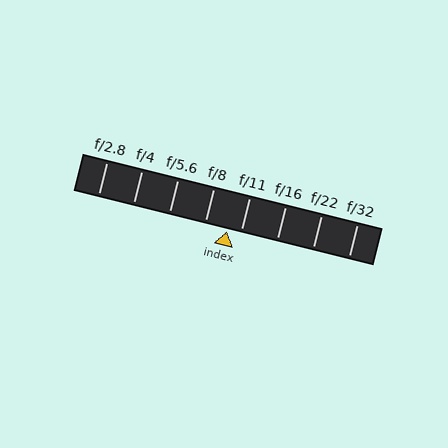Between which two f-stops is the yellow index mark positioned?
The index mark is between f/8 and f/11.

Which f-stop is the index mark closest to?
The index mark is closest to f/11.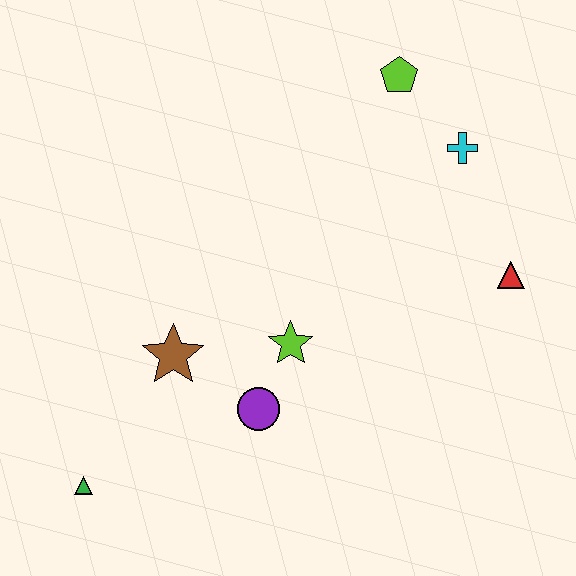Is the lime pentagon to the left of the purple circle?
No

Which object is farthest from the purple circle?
The lime pentagon is farthest from the purple circle.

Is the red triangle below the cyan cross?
Yes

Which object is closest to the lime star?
The purple circle is closest to the lime star.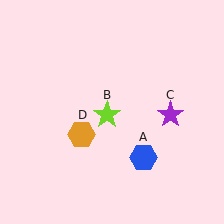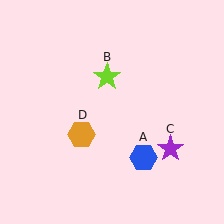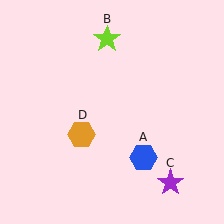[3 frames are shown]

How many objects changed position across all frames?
2 objects changed position: lime star (object B), purple star (object C).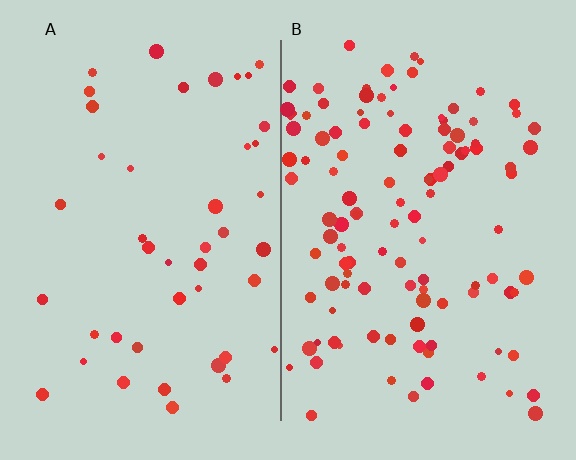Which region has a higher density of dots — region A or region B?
B (the right).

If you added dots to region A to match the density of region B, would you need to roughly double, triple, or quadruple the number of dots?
Approximately triple.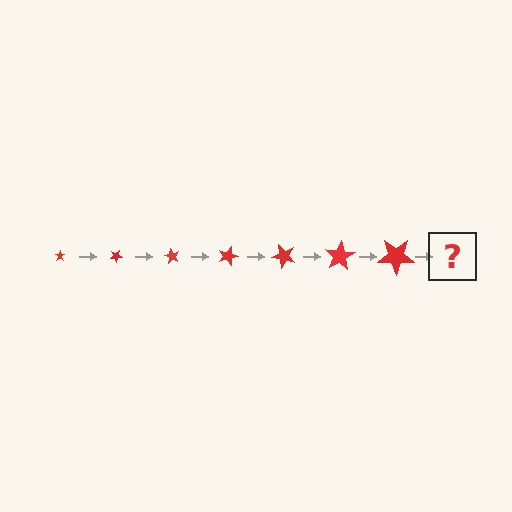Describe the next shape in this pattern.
It should be a star, larger than the previous one and rotated 210 degrees from the start.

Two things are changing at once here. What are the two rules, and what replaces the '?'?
The two rules are that the star grows larger each step and it rotates 30 degrees each step. The '?' should be a star, larger than the previous one and rotated 210 degrees from the start.